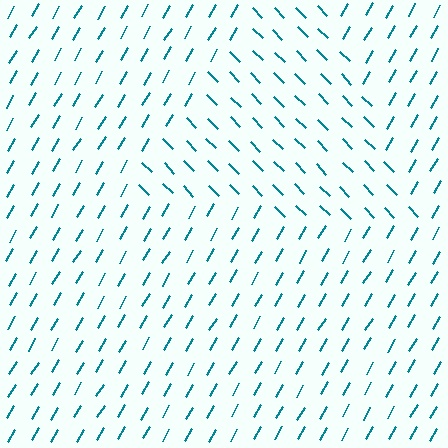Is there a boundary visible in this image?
Yes, there is a texture boundary formed by a change in line orientation.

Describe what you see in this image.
The image is filled with small teal line segments. A triangle region in the image has lines oriented differently from the surrounding lines, creating a visible texture boundary.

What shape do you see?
I see a triangle.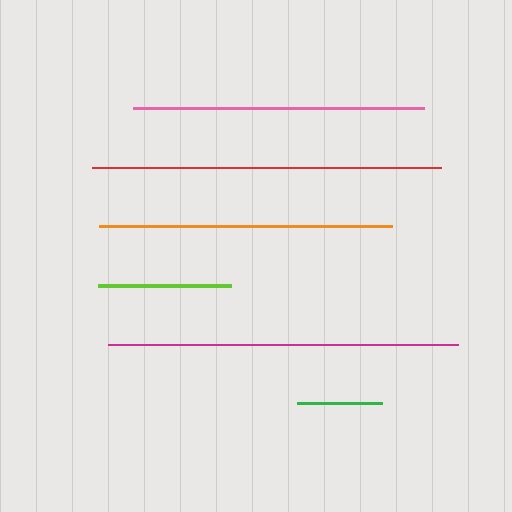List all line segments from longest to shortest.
From longest to shortest: magenta, red, orange, pink, lime, green.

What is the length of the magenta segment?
The magenta segment is approximately 350 pixels long.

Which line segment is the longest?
The magenta line is the longest at approximately 350 pixels.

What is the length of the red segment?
The red segment is approximately 349 pixels long.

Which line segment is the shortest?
The green line is the shortest at approximately 84 pixels.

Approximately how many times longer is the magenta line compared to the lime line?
The magenta line is approximately 2.6 times the length of the lime line.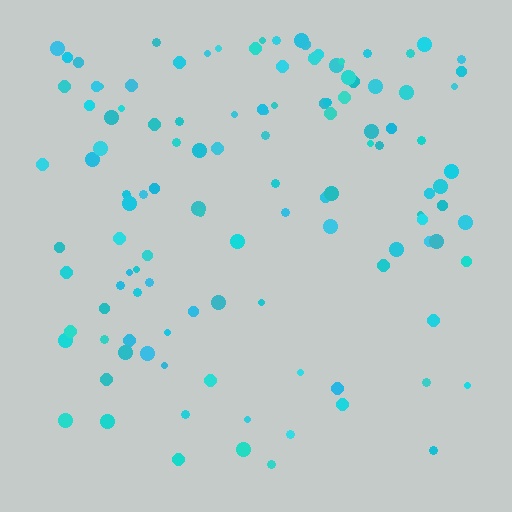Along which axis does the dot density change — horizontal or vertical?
Vertical.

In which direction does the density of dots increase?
From bottom to top, with the top side densest.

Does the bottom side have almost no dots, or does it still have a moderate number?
Still a moderate number, just noticeably fewer than the top.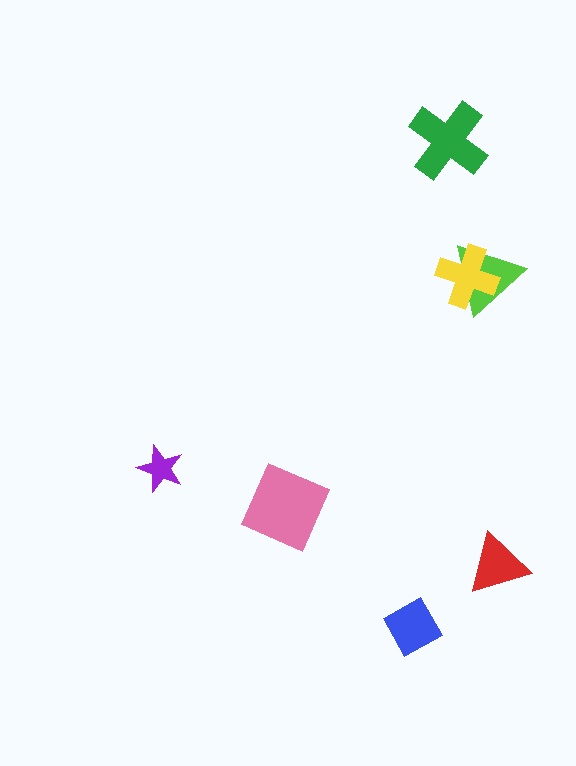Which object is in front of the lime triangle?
The yellow cross is in front of the lime triangle.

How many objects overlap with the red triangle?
0 objects overlap with the red triangle.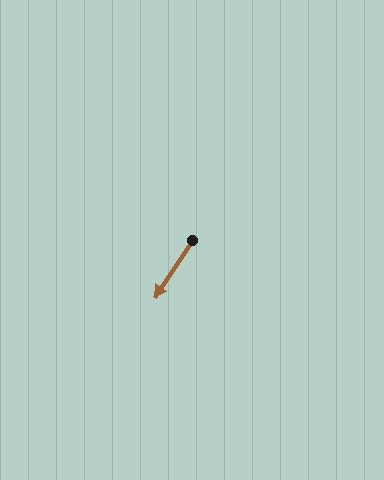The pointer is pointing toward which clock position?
Roughly 7 o'clock.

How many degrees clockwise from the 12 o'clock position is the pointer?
Approximately 213 degrees.